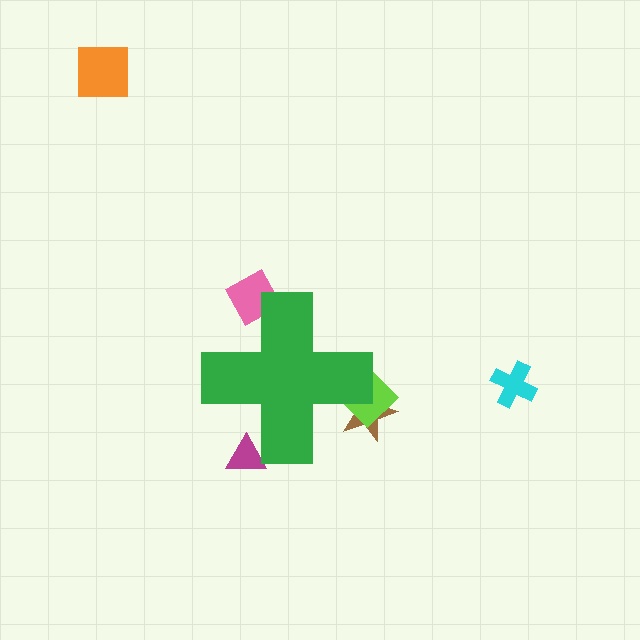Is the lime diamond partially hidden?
Yes, the lime diamond is partially hidden behind the green cross.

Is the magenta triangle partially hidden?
Yes, the magenta triangle is partially hidden behind the green cross.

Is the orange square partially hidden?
No, the orange square is fully visible.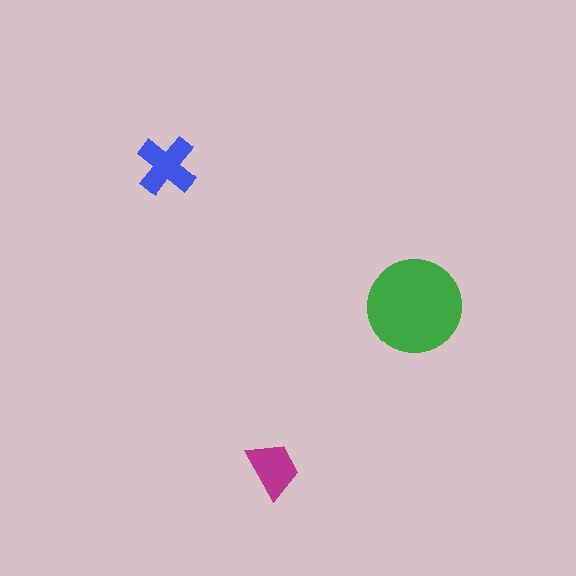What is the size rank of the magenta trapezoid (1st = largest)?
3rd.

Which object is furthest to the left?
The blue cross is leftmost.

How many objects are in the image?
There are 3 objects in the image.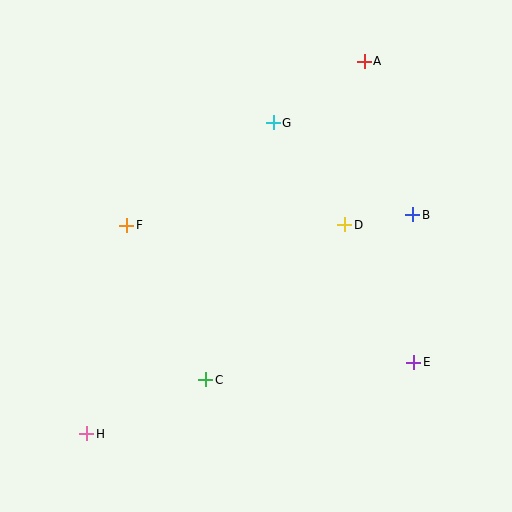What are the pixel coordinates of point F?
Point F is at (127, 225).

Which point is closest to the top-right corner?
Point A is closest to the top-right corner.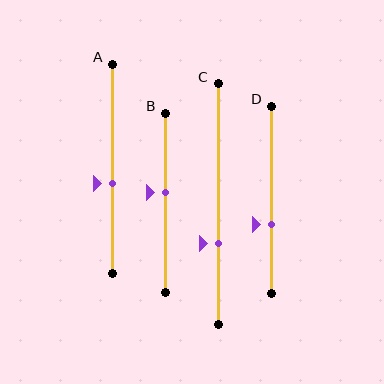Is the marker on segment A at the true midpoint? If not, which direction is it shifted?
No, the marker on segment A is shifted downward by about 7% of the segment length.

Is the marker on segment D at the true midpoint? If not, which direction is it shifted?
No, the marker on segment D is shifted downward by about 13% of the segment length.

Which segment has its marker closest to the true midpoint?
Segment B has its marker closest to the true midpoint.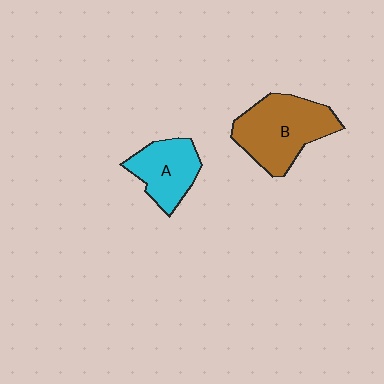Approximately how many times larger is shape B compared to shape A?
Approximately 1.5 times.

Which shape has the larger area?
Shape B (brown).